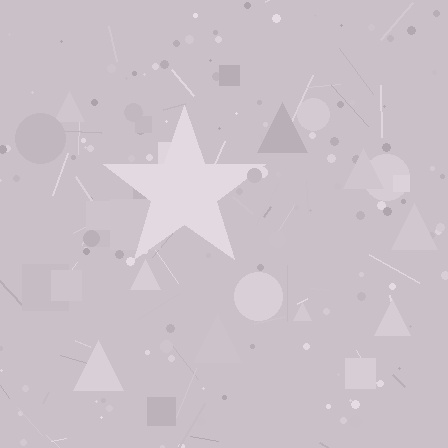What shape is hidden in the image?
A star is hidden in the image.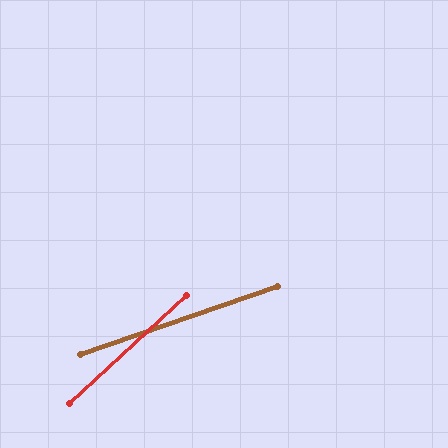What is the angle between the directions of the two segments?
Approximately 24 degrees.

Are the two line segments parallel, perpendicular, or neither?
Neither parallel nor perpendicular — they differ by about 24°.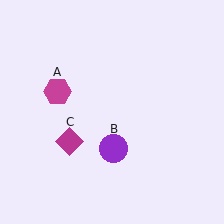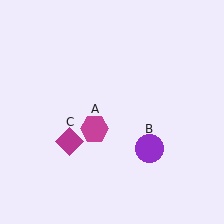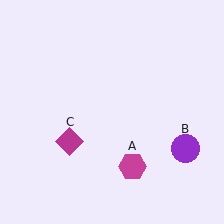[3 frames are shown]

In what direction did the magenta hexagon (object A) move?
The magenta hexagon (object A) moved down and to the right.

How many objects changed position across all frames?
2 objects changed position: magenta hexagon (object A), purple circle (object B).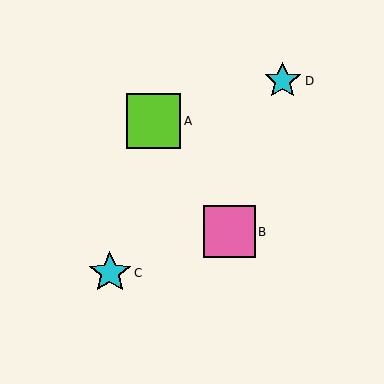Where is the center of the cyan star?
The center of the cyan star is at (110, 273).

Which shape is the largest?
The lime square (labeled A) is the largest.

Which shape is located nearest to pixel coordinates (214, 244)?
The pink square (labeled B) at (229, 232) is nearest to that location.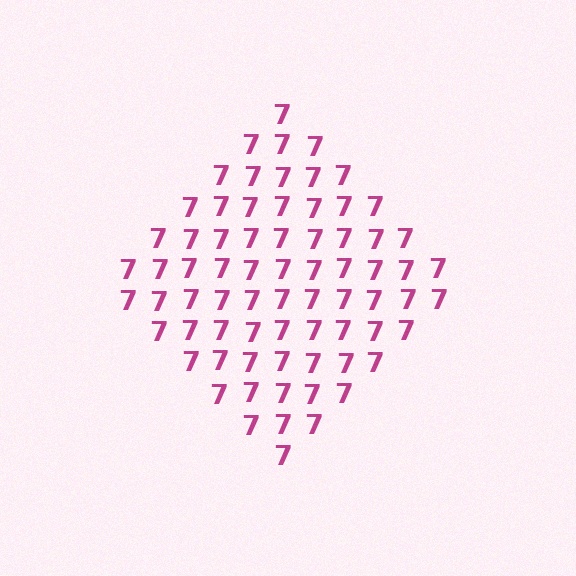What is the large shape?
The large shape is a diamond.